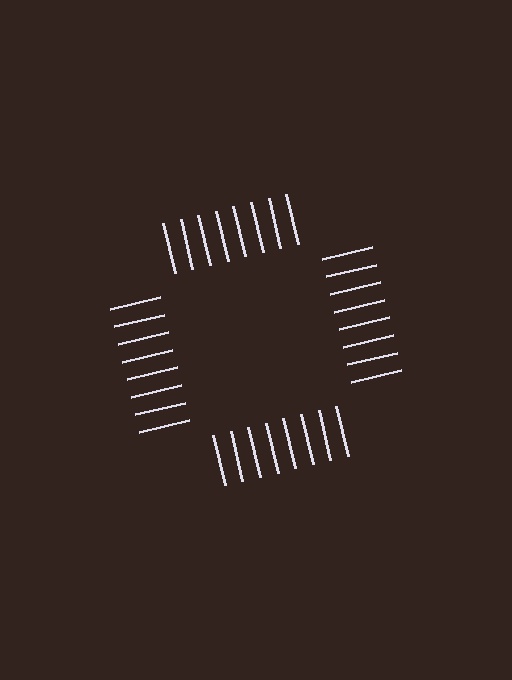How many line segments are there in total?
32 — 8 along each of the 4 edges.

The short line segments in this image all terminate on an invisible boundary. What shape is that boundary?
An illusory square — the line segments terminate on its edges but no continuous stroke is drawn.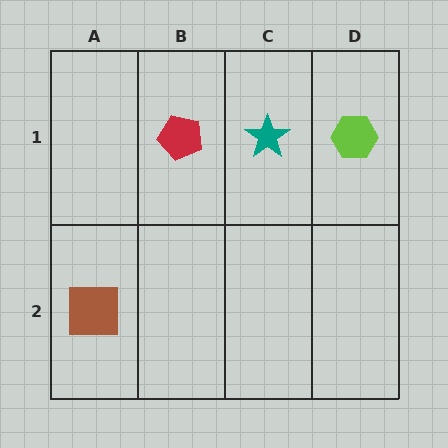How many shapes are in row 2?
1 shape.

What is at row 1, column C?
A teal star.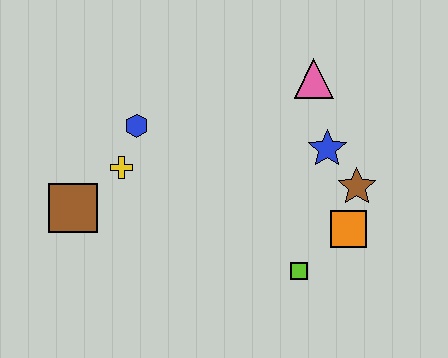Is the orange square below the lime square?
No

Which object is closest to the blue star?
The brown star is closest to the blue star.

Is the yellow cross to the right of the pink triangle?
No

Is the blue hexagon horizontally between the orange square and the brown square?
Yes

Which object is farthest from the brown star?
The brown square is farthest from the brown star.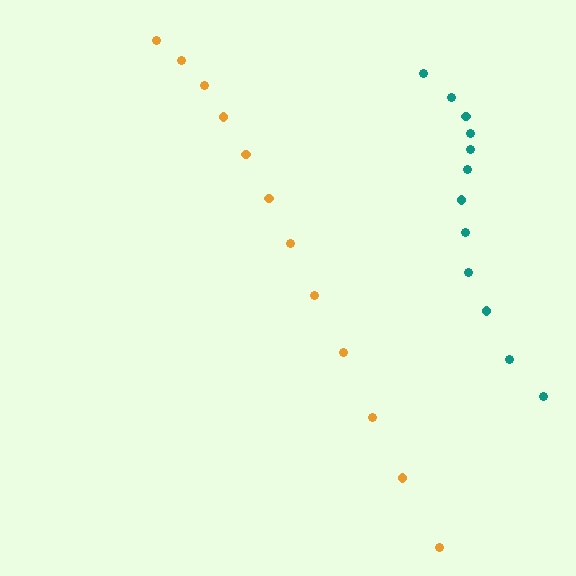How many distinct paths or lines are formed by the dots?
There are 2 distinct paths.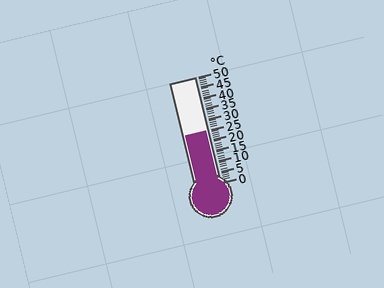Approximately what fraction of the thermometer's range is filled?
The thermometer is filled to approximately 50% of its range.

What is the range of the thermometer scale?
The thermometer scale ranges from 0°C to 50°C.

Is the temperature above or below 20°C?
The temperature is above 20°C.